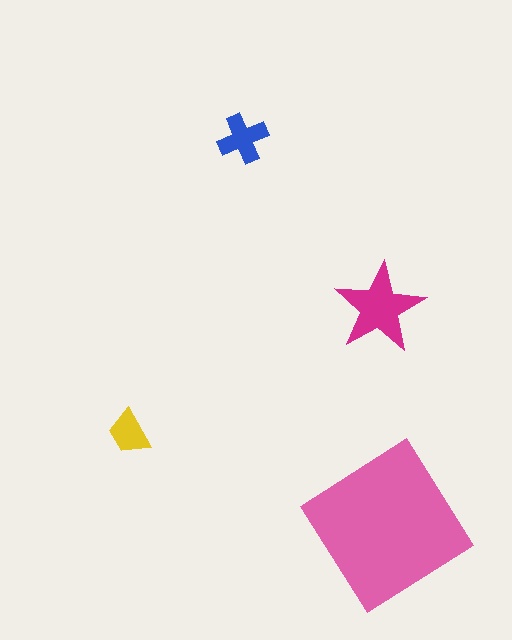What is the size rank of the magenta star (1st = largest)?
2nd.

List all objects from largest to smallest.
The pink diamond, the magenta star, the blue cross, the yellow trapezoid.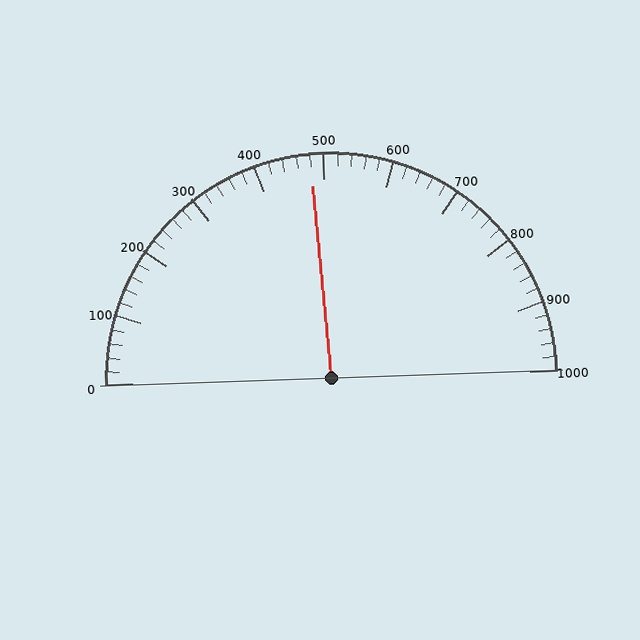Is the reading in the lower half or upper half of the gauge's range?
The reading is in the lower half of the range (0 to 1000).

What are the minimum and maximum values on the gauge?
The gauge ranges from 0 to 1000.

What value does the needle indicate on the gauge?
The needle indicates approximately 480.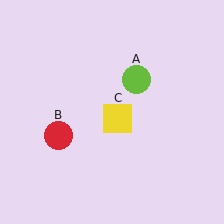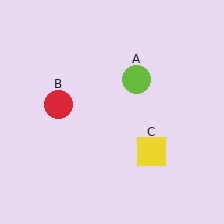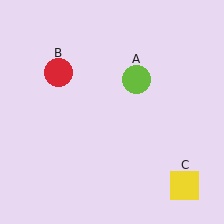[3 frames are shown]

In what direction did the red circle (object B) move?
The red circle (object B) moved up.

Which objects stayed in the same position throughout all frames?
Lime circle (object A) remained stationary.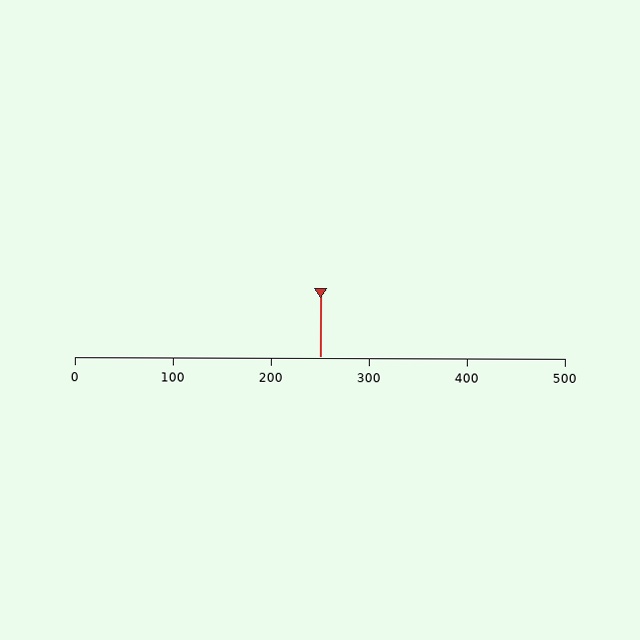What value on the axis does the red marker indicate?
The marker indicates approximately 250.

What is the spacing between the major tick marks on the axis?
The major ticks are spaced 100 apart.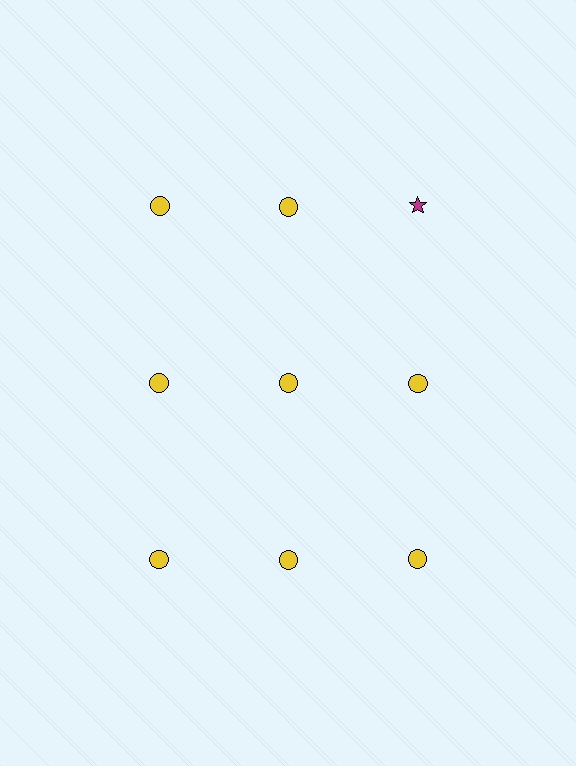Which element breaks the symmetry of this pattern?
The magenta star in the top row, center column breaks the symmetry. All other shapes are yellow circles.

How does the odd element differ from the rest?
It differs in both color (magenta instead of yellow) and shape (star instead of circle).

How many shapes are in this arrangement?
There are 9 shapes arranged in a grid pattern.